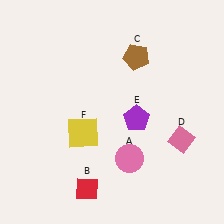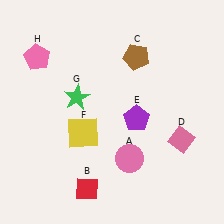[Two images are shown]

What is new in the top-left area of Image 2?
A green star (G) was added in the top-left area of Image 2.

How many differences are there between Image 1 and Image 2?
There are 2 differences between the two images.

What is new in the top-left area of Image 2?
A pink pentagon (H) was added in the top-left area of Image 2.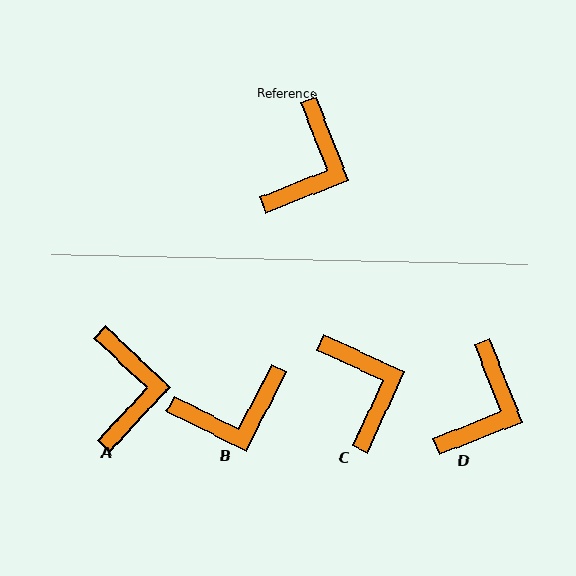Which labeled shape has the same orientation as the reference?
D.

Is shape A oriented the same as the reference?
No, it is off by about 26 degrees.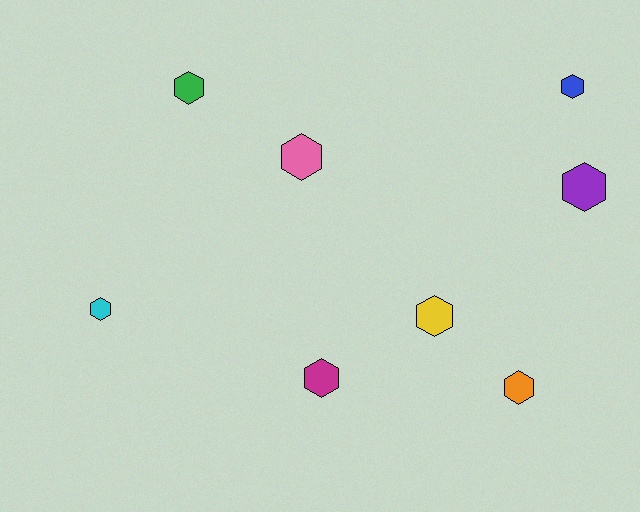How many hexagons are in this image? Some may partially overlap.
There are 8 hexagons.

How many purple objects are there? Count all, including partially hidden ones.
There is 1 purple object.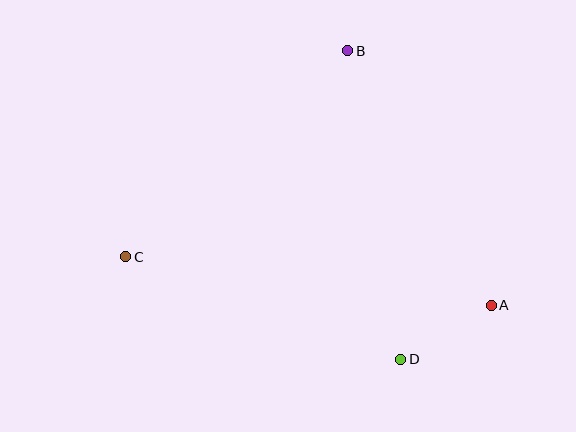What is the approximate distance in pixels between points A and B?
The distance between A and B is approximately 292 pixels.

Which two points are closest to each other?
Points A and D are closest to each other.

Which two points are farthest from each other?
Points A and C are farthest from each other.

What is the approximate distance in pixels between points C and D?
The distance between C and D is approximately 293 pixels.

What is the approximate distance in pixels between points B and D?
The distance between B and D is approximately 313 pixels.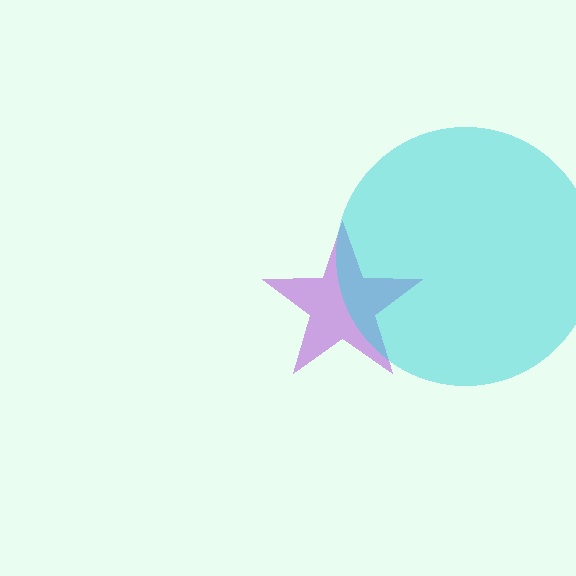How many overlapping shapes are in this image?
There are 2 overlapping shapes in the image.